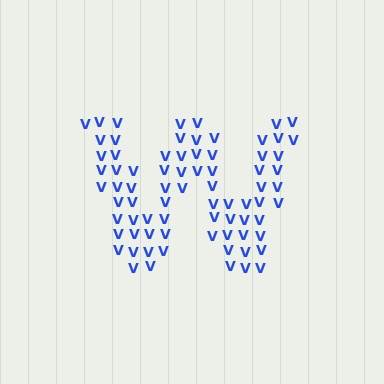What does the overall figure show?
The overall figure shows the letter W.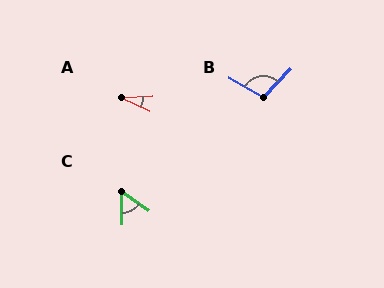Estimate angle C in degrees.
Approximately 54 degrees.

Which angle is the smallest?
A, at approximately 29 degrees.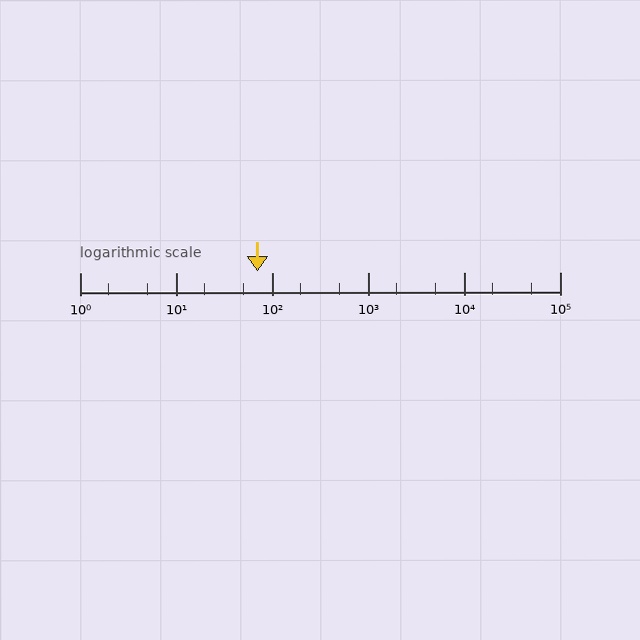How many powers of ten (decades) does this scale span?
The scale spans 5 decades, from 1 to 100000.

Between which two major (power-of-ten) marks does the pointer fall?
The pointer is between 10 and 100.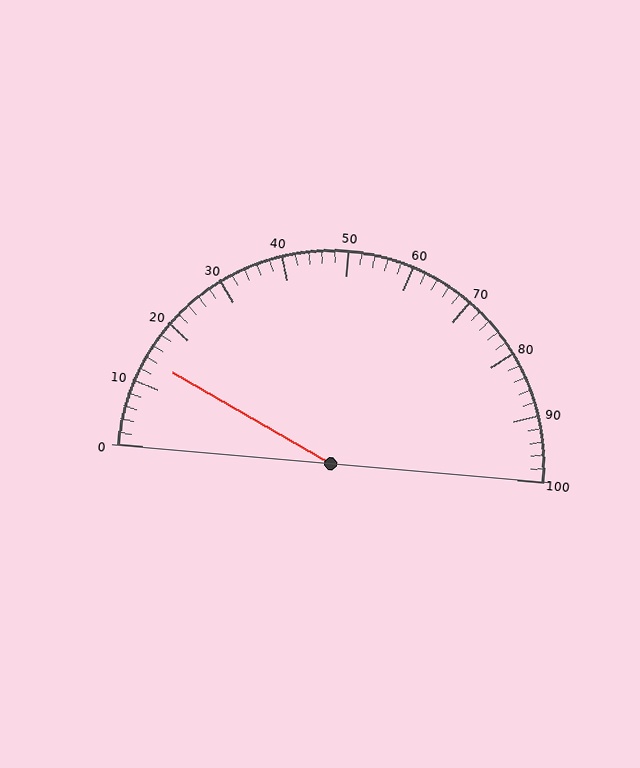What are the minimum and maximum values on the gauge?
The gauge ranges from 0 to 100.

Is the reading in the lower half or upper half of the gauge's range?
The reading is in the lower half of the range (0 to 100).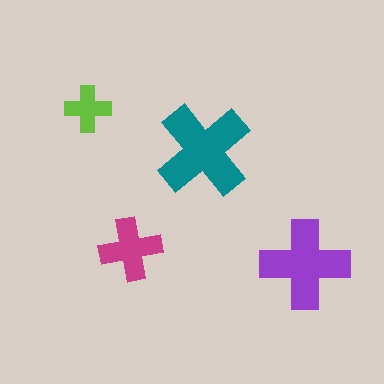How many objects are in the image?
There are 4 objects in the image.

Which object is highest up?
The lime cross is topmost.